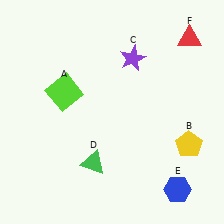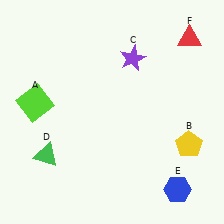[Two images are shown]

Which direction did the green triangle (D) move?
The green triangle (D) moved left.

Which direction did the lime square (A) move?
The lime square (A) moved left.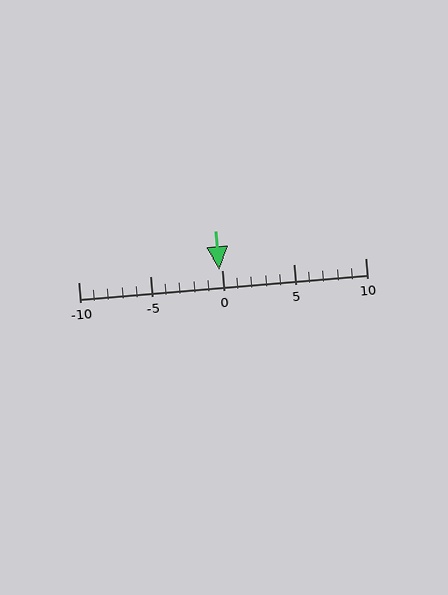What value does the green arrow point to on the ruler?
The green arrow points to approximately 0.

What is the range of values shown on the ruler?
The ruler shows values from -10 to 10.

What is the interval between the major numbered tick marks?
The major tick marks are spaced 5 units apart.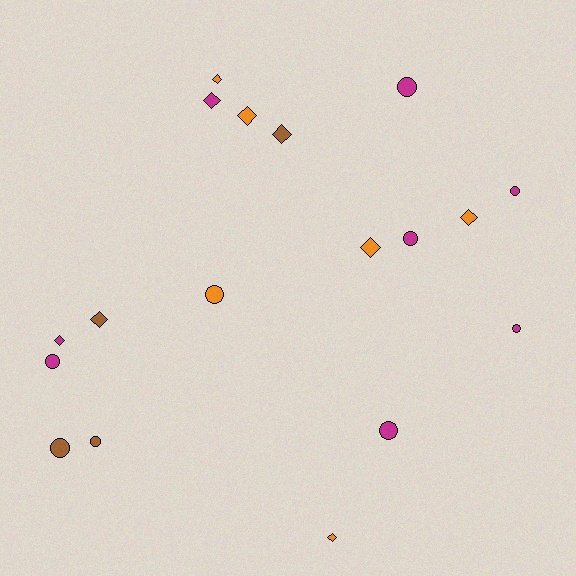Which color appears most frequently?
Magenta, with 8 objects.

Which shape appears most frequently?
Circle, with 9 objects.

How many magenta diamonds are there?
There are 2 magenta diamonds.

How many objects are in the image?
There are 18 objects.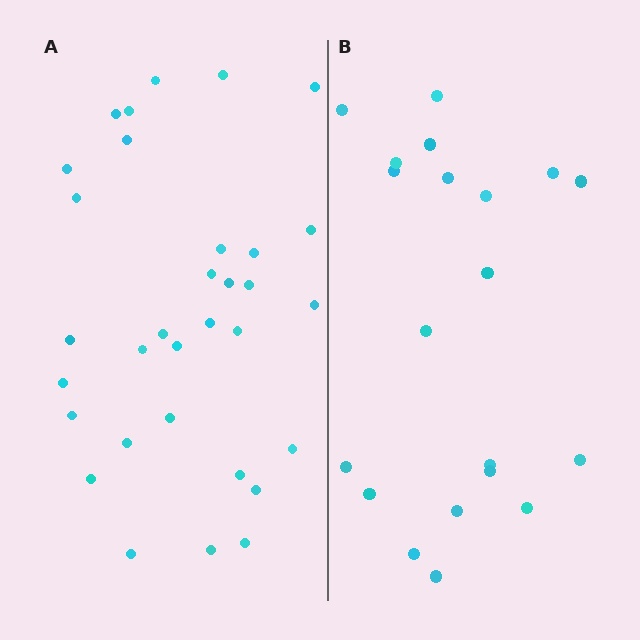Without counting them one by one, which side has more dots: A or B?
Region A (the left region) has more dots.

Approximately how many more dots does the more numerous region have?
Region A has roughly 12 or so more dots than region B.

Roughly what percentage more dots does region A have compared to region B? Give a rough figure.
About 60% more.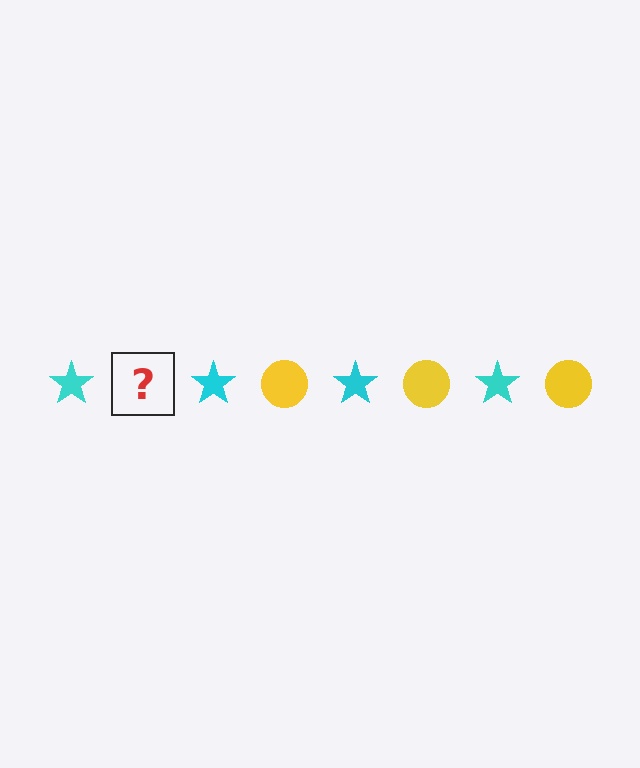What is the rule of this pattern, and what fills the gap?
The rule is that the pattern alternates between cyan star and yellow circle. The gap should be filled with a yellow circle.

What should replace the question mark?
The question mark should be replaced with a yellow circle.